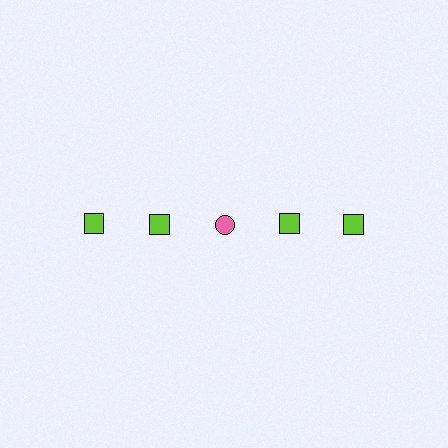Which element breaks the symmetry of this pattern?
The pink circle in the top row, center column breaks the symmetry. All other shapes are lime squares.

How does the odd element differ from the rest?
It differs in both color (pink instead of lime) and shape (circle instead of square).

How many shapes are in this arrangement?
There are 5 shapes arranged in a grid pattern.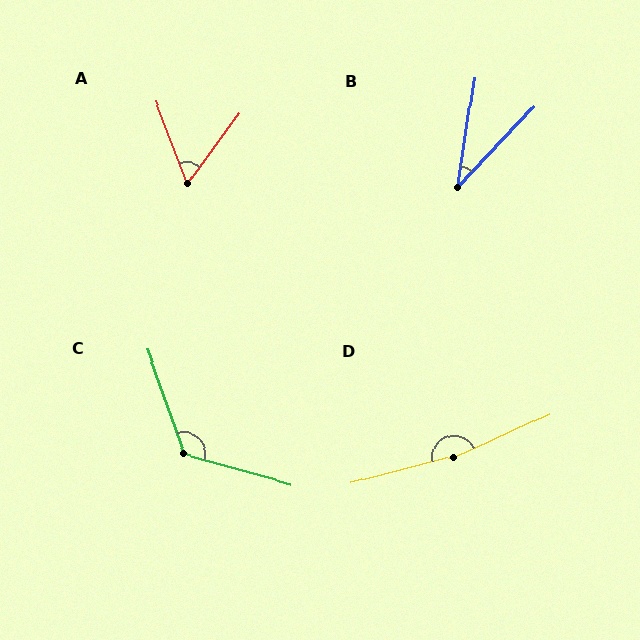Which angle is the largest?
D, at approximately 170 degrees.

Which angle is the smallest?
B, at approximately 35 degrees.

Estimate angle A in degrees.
Approximately 57 degrees.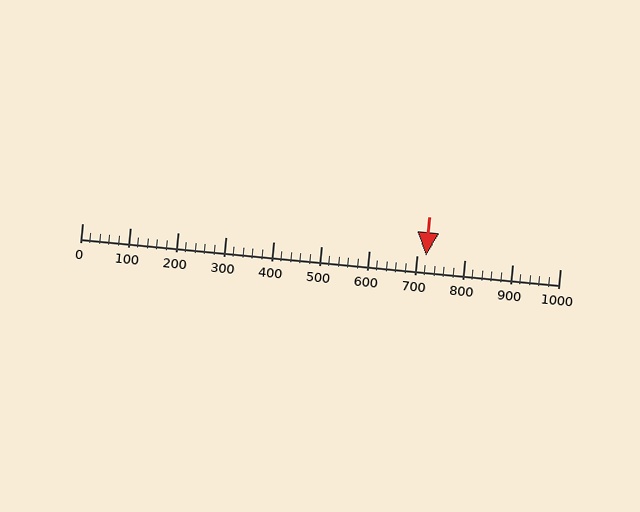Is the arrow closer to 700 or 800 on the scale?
The arrow is closer to 700.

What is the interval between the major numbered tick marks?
The major tick marks are spaced 100 units apart.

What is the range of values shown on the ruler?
The ruler shows values from 0 to 1000.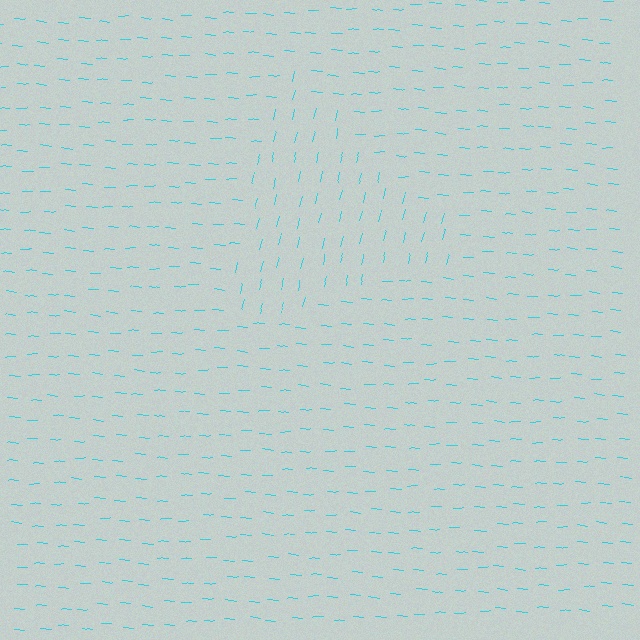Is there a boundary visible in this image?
Yes, there is a texture boundary formed by a change in line orientation.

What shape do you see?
I see a triangle.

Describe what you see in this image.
The image is filled with small cyan line segments. A triangle region in the image has lines oriented differently from the surrounding lines, creating a visible texture boundary.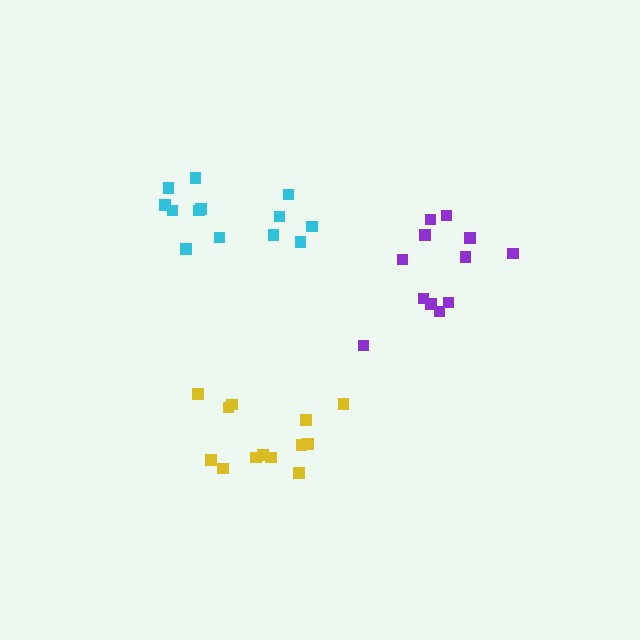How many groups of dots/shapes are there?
There are 3 groups.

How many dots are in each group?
Group 1: 12 dots, Group 2: 13 dots, Group 3: 13 dots (38 total).